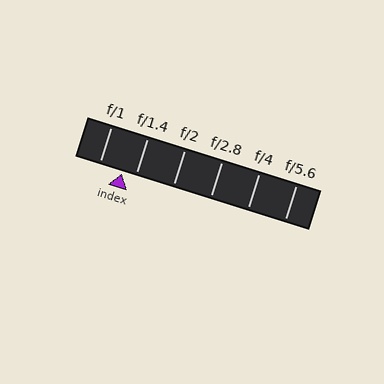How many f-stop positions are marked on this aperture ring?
There are 6 f-stop positions marked.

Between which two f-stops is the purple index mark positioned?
The index mark is between f/1 and f/1.4.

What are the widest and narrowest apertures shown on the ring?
The widest aperture shown is f/1 and the narrowest is f/5.6.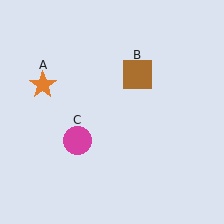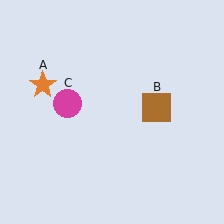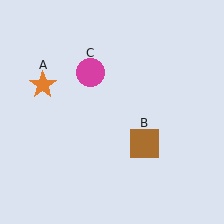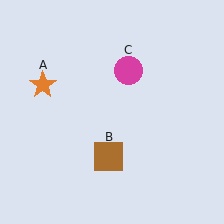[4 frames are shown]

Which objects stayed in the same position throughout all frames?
Orange star (object A) remained stationary.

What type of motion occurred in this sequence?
The brown square (object B), magenta circle (object C) rotated clockwise around the center of the scene.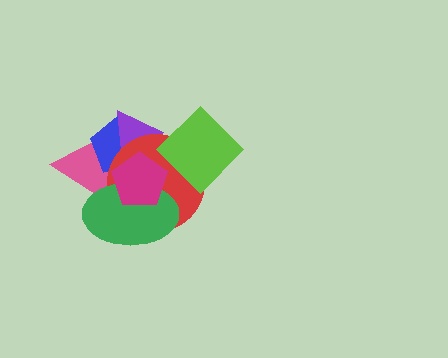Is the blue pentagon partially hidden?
Yes, it is partially covered by another shape.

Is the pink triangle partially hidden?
Yes, it is partially covered by another shape.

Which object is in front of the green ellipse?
The magenta pentagon is in front of the green ellipse.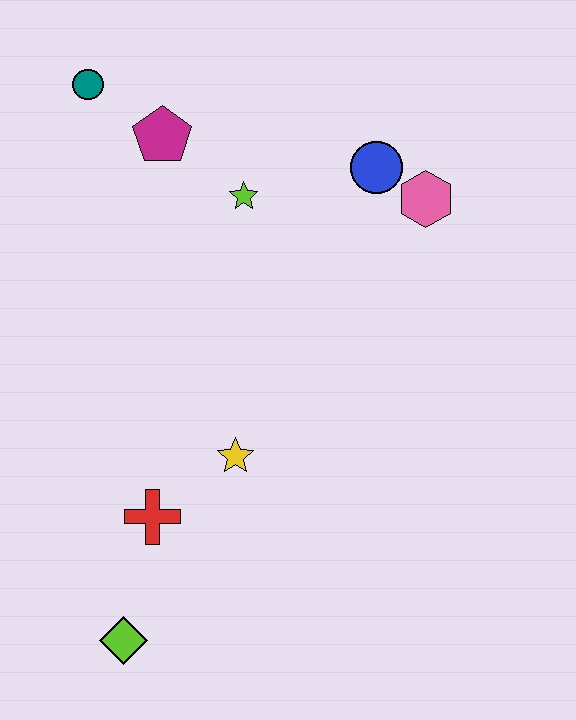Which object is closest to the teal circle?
The magenta pentagon is closest to the teal circle.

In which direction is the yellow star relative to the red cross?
The yellow star is to the right of the red cross.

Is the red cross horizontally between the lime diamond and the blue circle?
Yes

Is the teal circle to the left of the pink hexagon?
Yes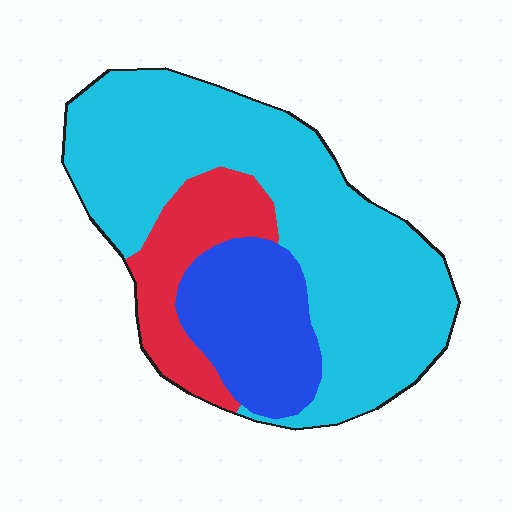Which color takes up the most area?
Cyan, at roughly 65%.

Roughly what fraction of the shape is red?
Red covers 17% of the shape.